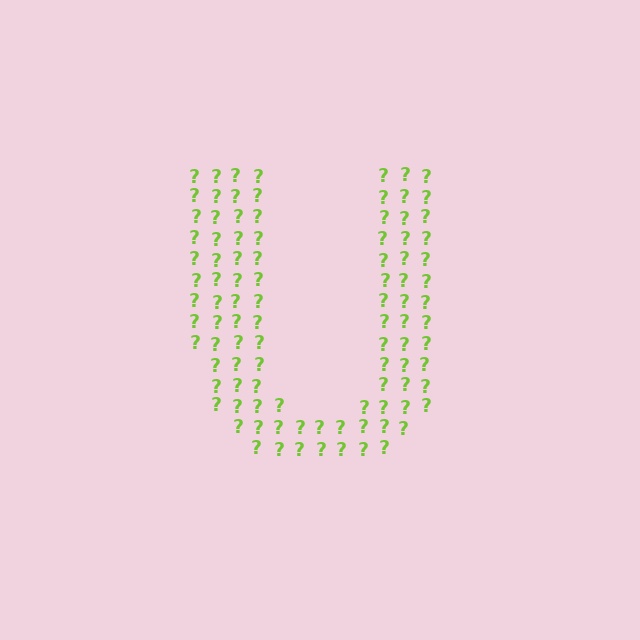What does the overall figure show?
The overall figure shows the letter U.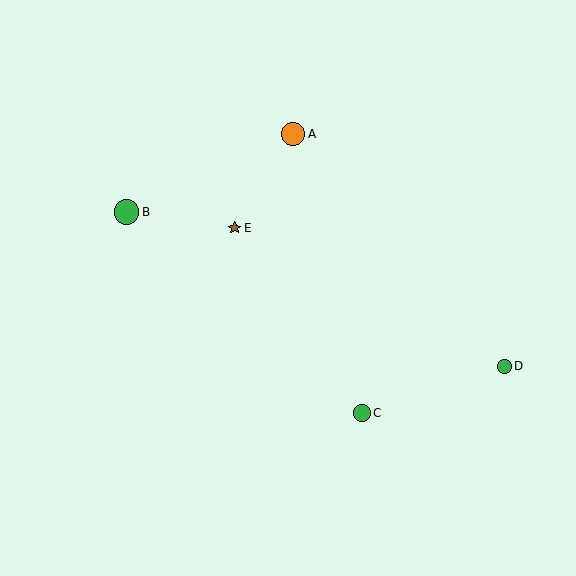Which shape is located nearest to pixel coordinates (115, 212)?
The green circle (labeled B) at (127, 212) is nearest to that location.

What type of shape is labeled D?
Shape D is a green circle.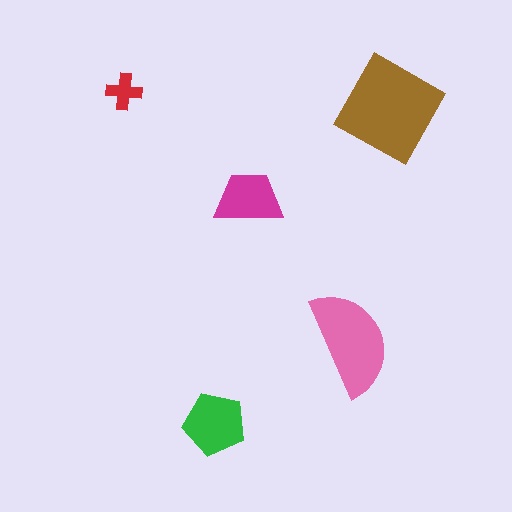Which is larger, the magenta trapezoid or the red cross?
The magenta trapezoid.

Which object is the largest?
The brown diamond.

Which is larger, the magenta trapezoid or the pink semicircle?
The pink semicircle.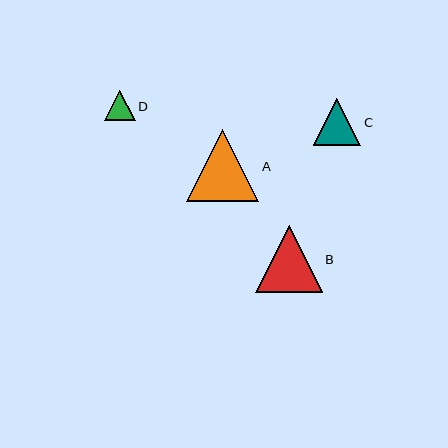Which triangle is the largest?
Triangle A is the largest with a size of approximately 72 pixels.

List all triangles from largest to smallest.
From largest to smallest: A, B, C, D.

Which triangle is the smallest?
Triangle D is the smallest with a size of approximately 30 pixels.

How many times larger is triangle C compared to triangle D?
Triangle C is approximately 1.6 times the size of triangle D.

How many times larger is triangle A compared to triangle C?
Triangle A is approximately 1.5 times the size of triangle C.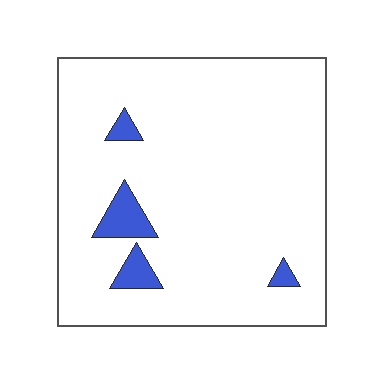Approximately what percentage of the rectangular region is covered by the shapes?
Approximately 5%.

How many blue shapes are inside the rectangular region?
4.